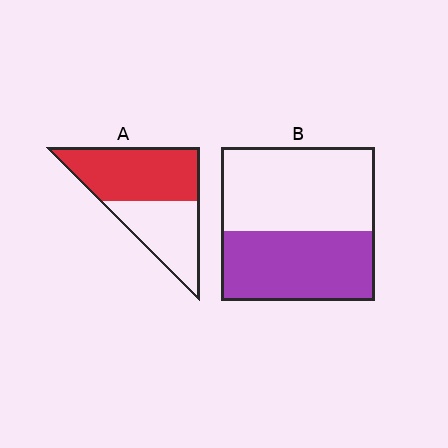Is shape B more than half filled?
No.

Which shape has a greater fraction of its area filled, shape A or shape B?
Shape A.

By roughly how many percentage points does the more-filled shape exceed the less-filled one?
By roughly 10 percentage points (A over B).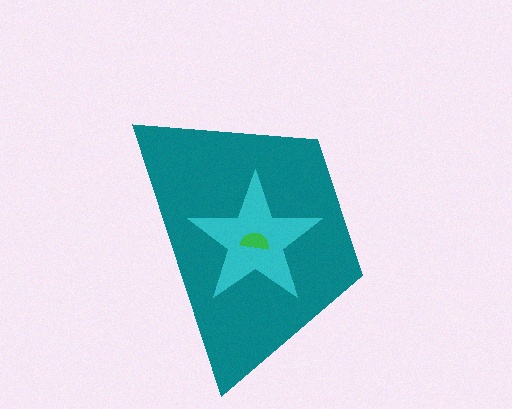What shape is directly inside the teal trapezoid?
The cyan star.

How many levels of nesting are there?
3.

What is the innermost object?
The green semicircle.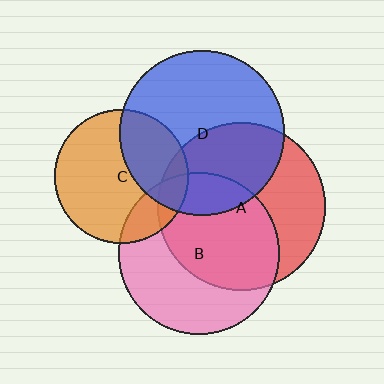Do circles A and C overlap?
Yes.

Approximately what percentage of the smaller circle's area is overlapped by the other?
Approximately 10%.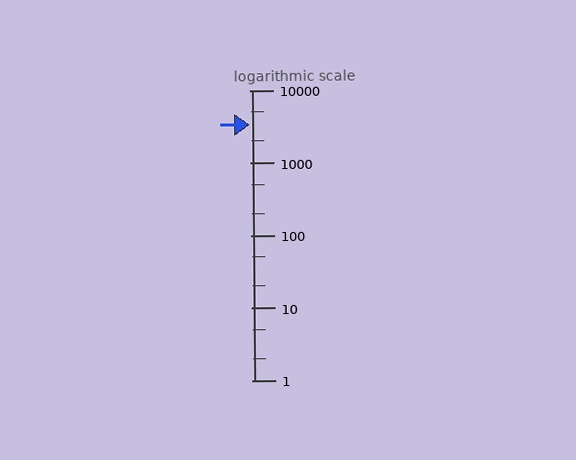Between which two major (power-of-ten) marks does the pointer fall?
The pointer is between 1000 and 10000.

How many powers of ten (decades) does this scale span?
The scale spans 4 decades, from 1 to 10000.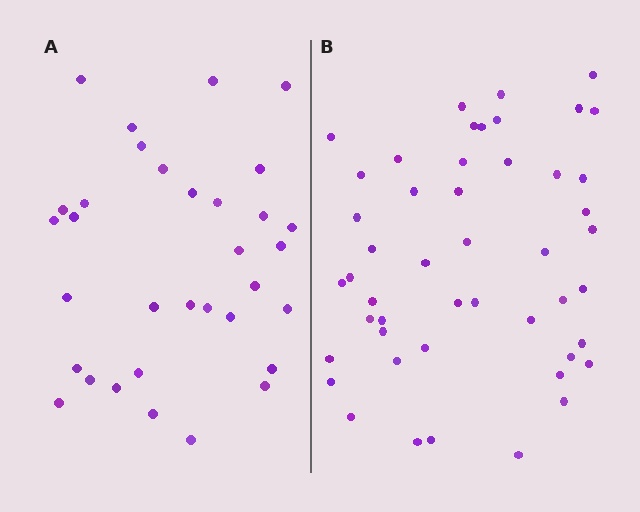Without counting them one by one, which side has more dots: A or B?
Region B (the right region) has more dots.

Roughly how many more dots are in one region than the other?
Region B has approximately 15 more dots than region A.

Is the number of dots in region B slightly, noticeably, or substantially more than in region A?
Region B has substantially more. The ratio is roughly 1.5 to 1.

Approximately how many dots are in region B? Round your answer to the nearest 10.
About 50 dots. (The exact count is 48, which rounds to 50.)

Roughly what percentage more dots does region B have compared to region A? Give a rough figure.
About 45% more.